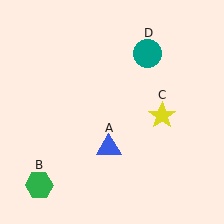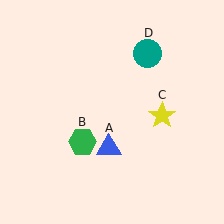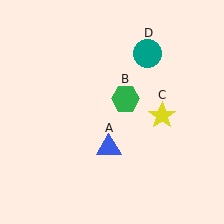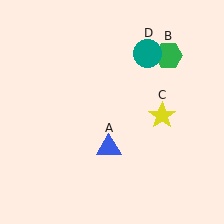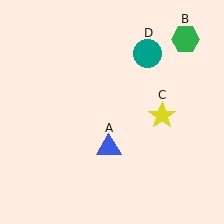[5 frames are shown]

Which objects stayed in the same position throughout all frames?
Blue triangle (object A) and yellow star (object C) and teal circle (object D) remained stationary.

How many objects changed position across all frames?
1 object changed position: green hexagon (object B).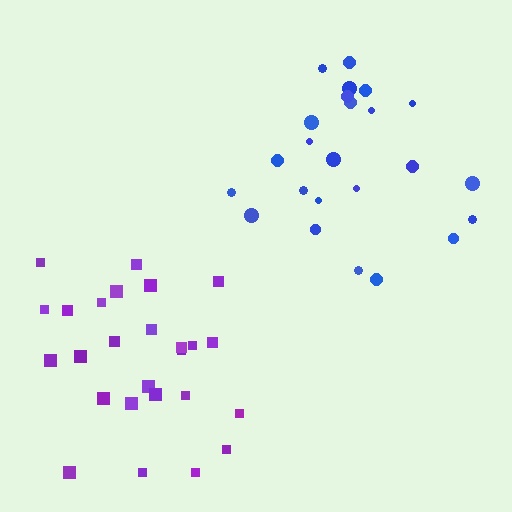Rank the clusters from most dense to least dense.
blue, purple.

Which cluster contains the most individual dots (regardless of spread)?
Purple (26).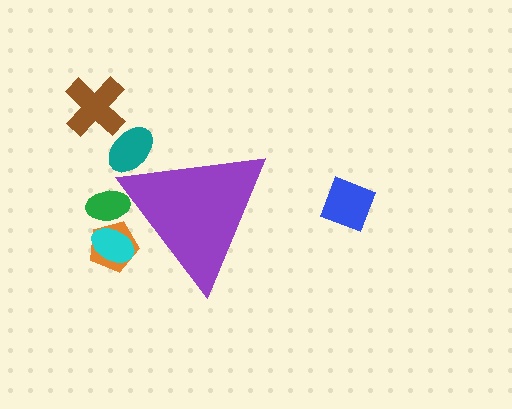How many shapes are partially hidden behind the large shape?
4 shapes are partially hidden.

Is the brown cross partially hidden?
No, the brown cross is fully visible.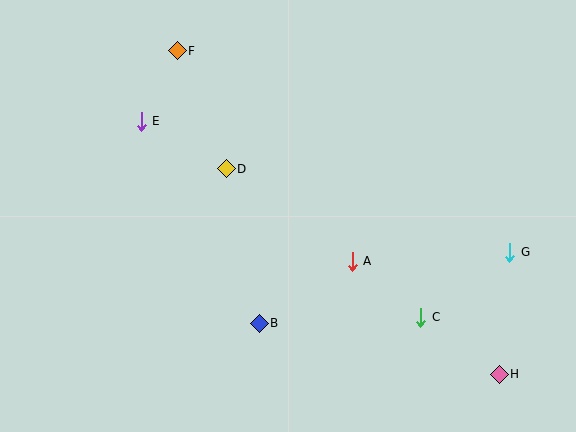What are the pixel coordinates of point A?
Point A is at (352, 261).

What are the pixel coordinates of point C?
Point C is at (421, 317).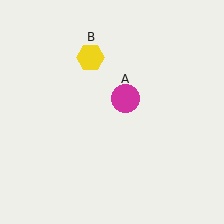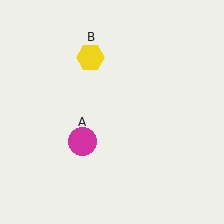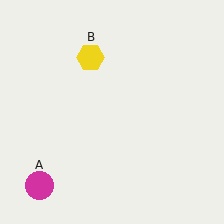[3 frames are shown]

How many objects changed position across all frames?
1 object changed position: magenta circle (object A).